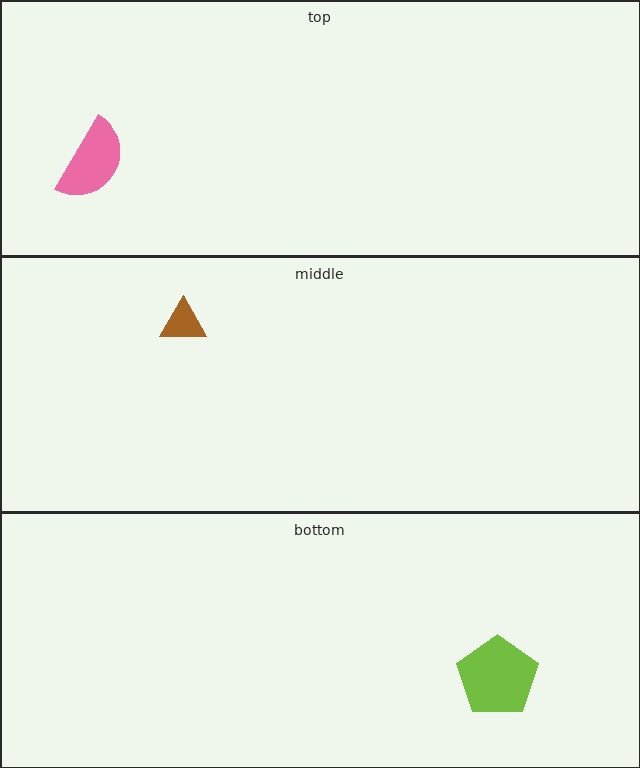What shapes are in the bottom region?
The lime pentagon.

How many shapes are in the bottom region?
1.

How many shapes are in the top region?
1.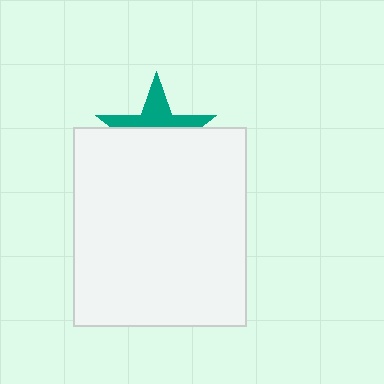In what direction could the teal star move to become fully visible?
The teal star could move up. That would shift it out from behind the white rectangle entirely.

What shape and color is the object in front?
The object in front is a white rectangle.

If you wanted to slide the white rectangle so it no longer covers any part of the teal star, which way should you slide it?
Slide it down — that is the most direct way to separate the two shapes.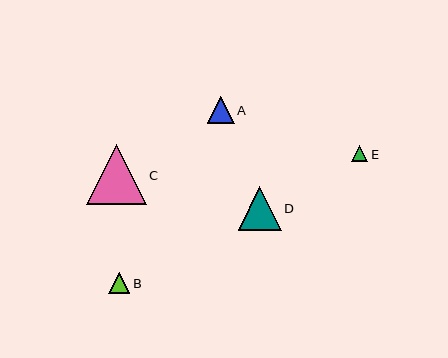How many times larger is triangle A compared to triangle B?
Triangle A is approximately 1.3 times the size of triangle B.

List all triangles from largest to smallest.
From largest to smallest: C, D, A, B, E.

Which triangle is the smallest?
Triangle E is the smallest with a size of approximately 16 pixels.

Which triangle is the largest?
Triangle C is the largest with a size of approximately 59 pixels.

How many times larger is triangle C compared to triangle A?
Triangle C is approximately 2.2 times the size of triangle A.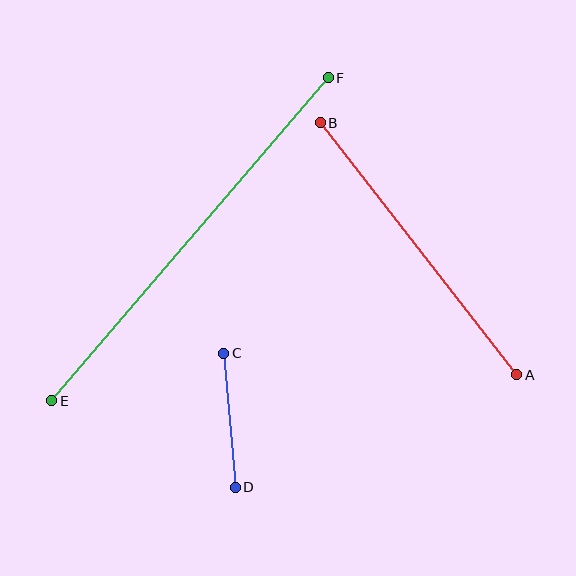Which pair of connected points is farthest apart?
Points E and F are farthest apart.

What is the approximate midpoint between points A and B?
The midpoint is at approximately (419, 249) pixels.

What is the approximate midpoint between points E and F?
The midpoint is at approximately (190, 239) pixels.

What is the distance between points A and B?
The distance is approximately 319 pixels.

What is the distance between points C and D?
The distance is approximately 134 pixels.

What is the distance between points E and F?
The distance is approximately 425 pixels.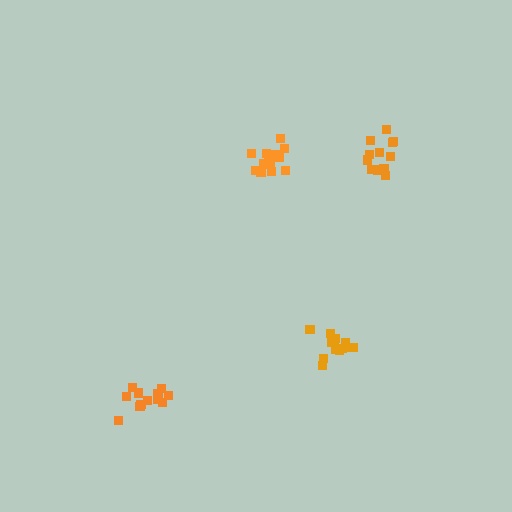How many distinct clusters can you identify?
There are 4 distinct clusters.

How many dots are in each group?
Group 1: 14 dots, Group 2: 12 dots, Group 3: 14 dots, Group 4: 13 dots (53 total).